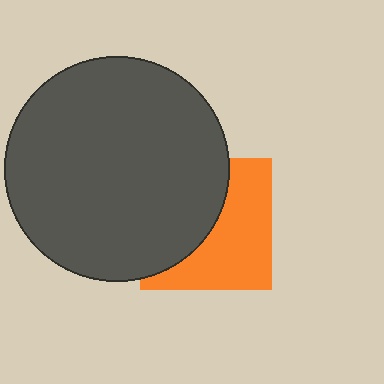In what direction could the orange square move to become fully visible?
The orange square could move right. That would shift it out from behind the dark gray circle entirely.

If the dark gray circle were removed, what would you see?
You would see the complete orange square.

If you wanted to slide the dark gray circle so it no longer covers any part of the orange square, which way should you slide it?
Slide it left — that is the most direct way to separate the two shapes.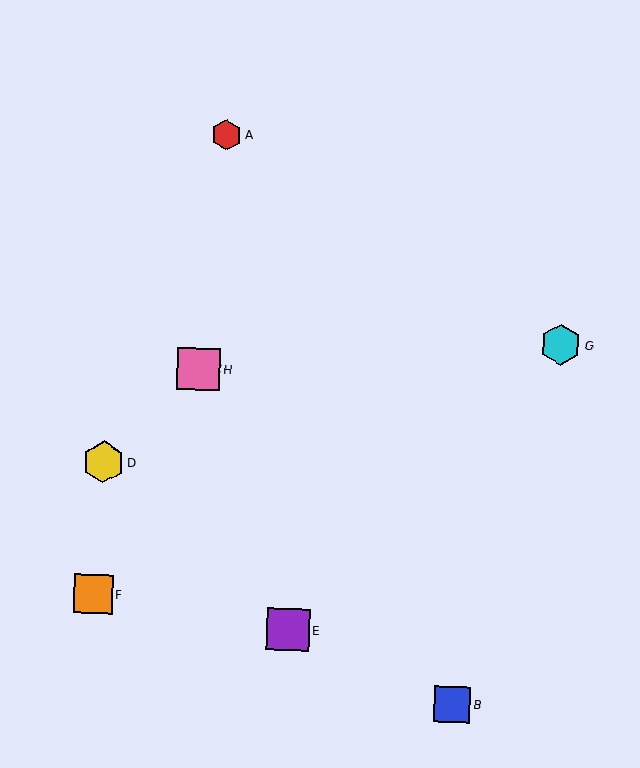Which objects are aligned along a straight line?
Objects C, D, H are aligned along a straight line.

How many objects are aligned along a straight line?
3 objects (C, D, H) are aligned along a straight line.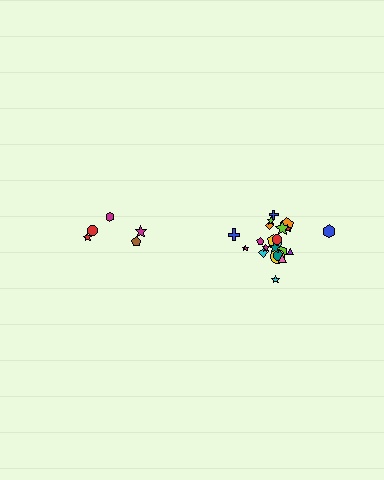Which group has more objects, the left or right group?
The right group.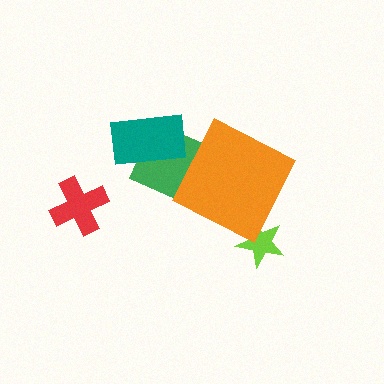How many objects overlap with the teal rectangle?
1 object overlaps with the teal rectangle.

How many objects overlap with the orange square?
1 object overlaps with the orange square.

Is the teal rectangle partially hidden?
No, no other shape covers it.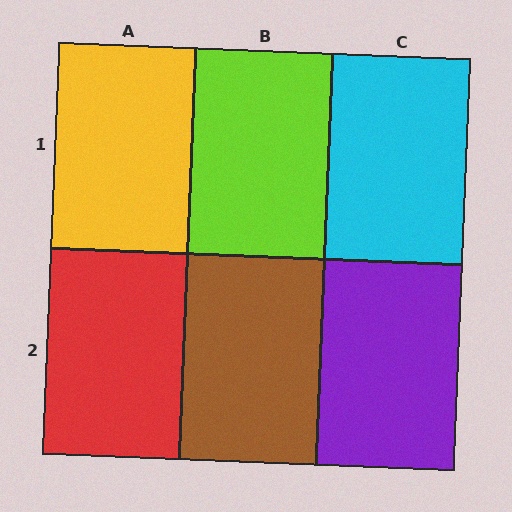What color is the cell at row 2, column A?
Red.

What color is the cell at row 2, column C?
Purple.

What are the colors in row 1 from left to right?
Yellow, lime, cyan.